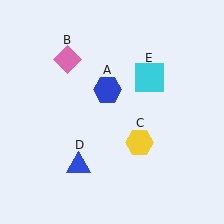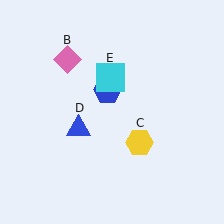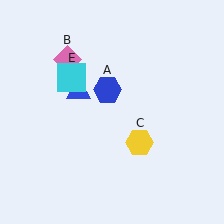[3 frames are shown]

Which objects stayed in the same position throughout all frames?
Blue hexagon (object A) and pink diamond (object B) and yellow hexagon (object C) remained stationary.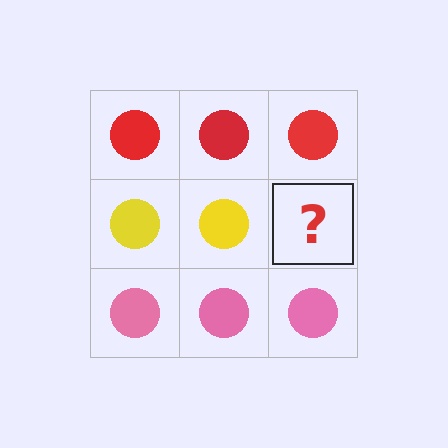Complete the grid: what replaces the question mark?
The question mark should be replaced with a yellow circle.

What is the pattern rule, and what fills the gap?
The rule is that each row has a consistent color. The gap should be filled with a yellow circle.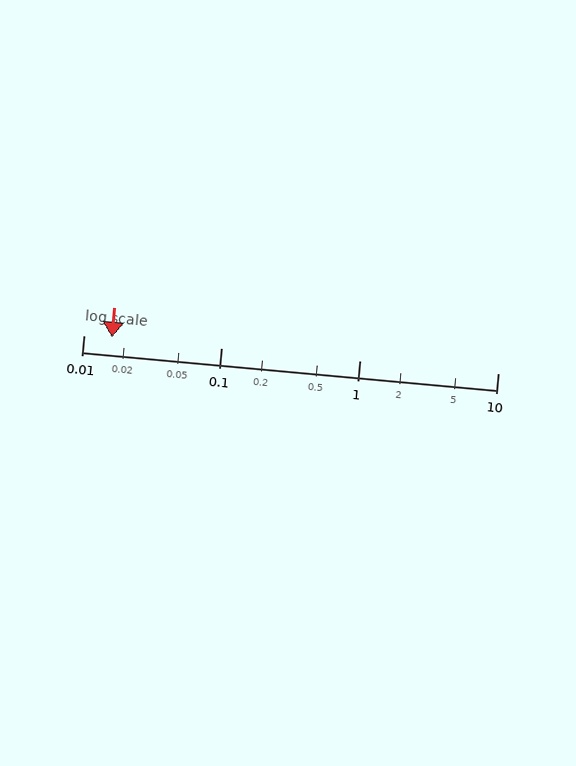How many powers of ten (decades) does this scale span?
The scale spans 3 decades, from 0.01 to 10.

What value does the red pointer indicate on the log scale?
The pointer indicates approximately 0.016.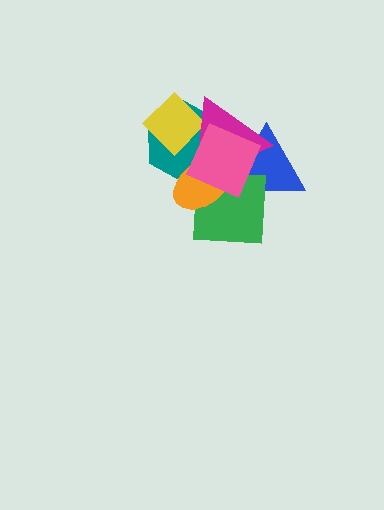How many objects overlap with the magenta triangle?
6 objects overlap with the magenta triangle.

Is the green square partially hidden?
Yes, it is partially covered by another shape.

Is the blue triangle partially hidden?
Yes, it is partially covered by another shape.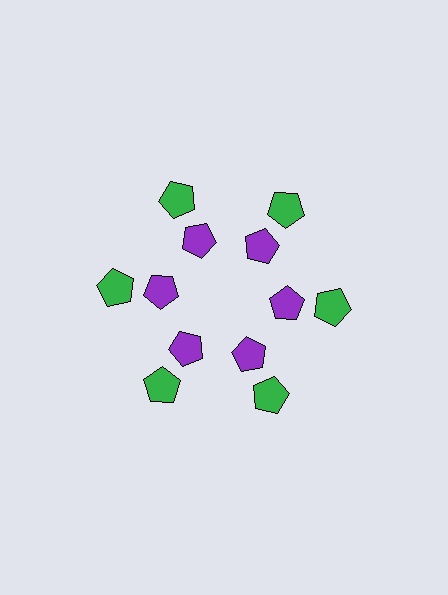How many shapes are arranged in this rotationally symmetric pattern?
There are 12 shapes, arranged in 6 groups of 2.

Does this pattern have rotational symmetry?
Yes, this pattern has 6-fold rotational symmetry. It looks the same after rotating 60 degrees around the center.